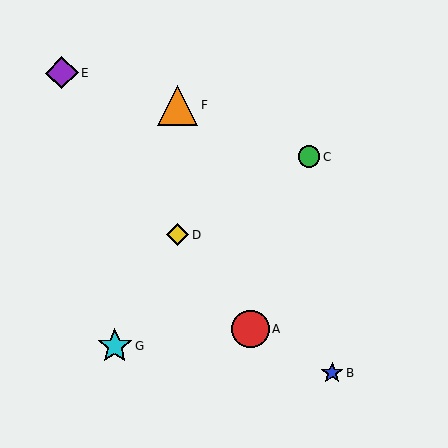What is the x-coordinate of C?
Object C is at x≈309.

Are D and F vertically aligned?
Yes, both are at x≈178.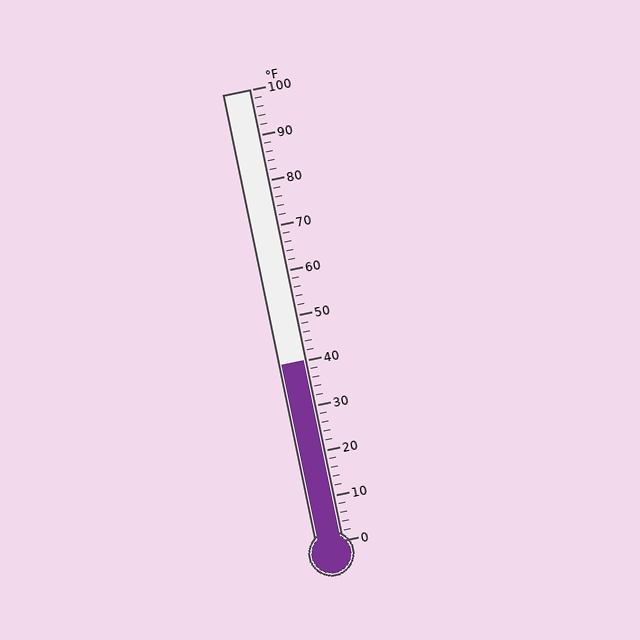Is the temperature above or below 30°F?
The temperature is above 30°F.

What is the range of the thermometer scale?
The thermometer scale ranges from 0°F to 100°F.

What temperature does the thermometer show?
The thermometer shows approximately 40°F.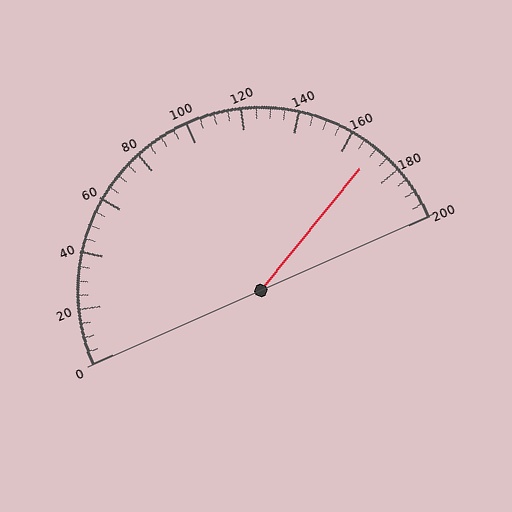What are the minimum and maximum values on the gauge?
The gauge ranges from 0 to 200.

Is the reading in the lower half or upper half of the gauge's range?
The reading is in the upper half of the range (0 to 200).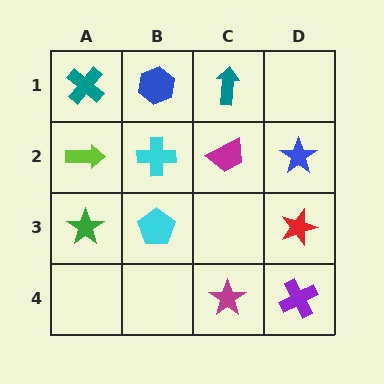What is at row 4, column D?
A purple cross.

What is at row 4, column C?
A magenta star.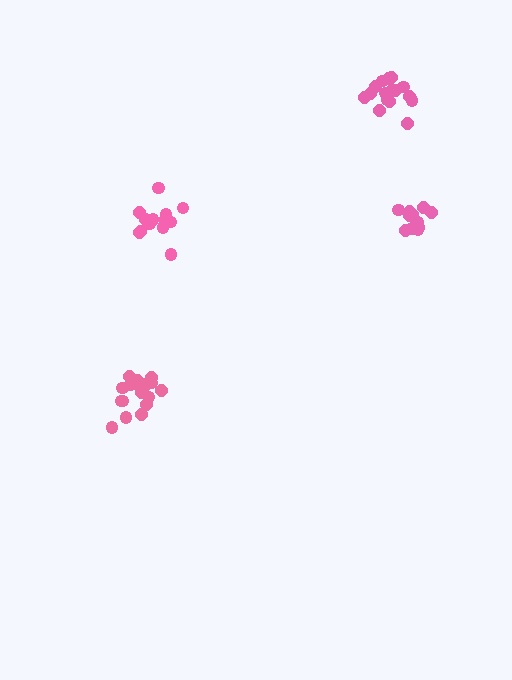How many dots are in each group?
Group 1: 18 dots, Group 2: 17 dots, Group 3: 12 dots, Group 4: 14 dots (61 total).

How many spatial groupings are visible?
There are 4 spatial groupings.